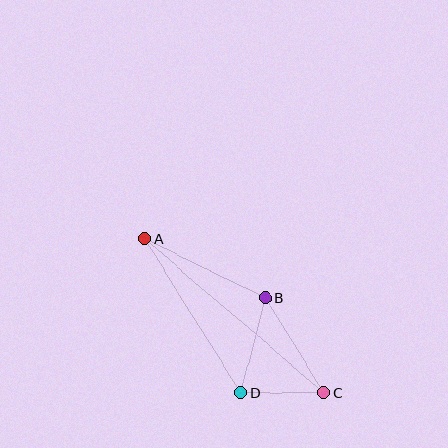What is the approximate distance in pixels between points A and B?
The distance between A and B is approximately 134 pixels.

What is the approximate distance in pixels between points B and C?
The distance between B and C is approximately 112 pixels.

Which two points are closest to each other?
Points C and D are closest to each other.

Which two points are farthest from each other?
Points A and C are farthest from each other.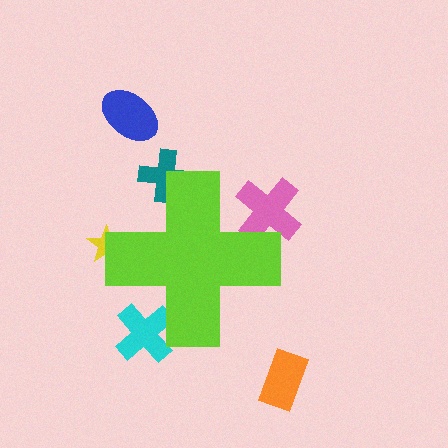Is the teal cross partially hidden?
Yes, the teal cross is partially hidden behind the lime cross.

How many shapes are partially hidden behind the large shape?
4 shapes are partially hidden.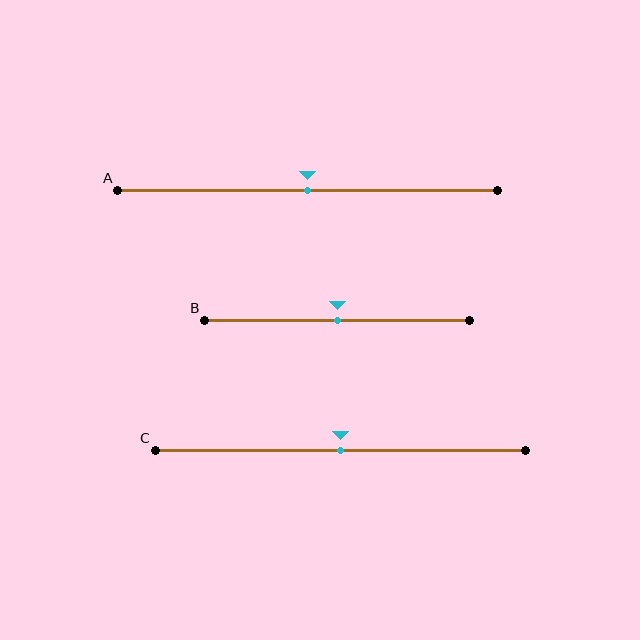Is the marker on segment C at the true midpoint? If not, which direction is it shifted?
Yes, the marker on segment C is at the true midpoint.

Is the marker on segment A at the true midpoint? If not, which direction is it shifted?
Yes, the marker on segment A is at the true midpoint.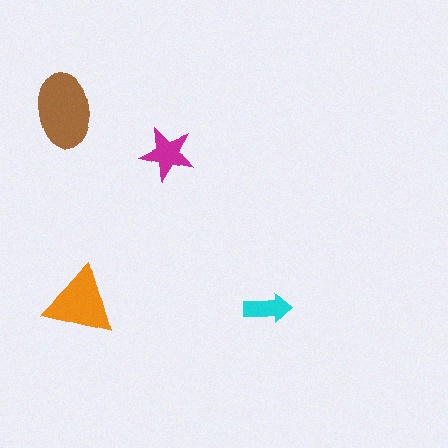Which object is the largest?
The brown ellipse.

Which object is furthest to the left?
The brown ellipse is leftmost.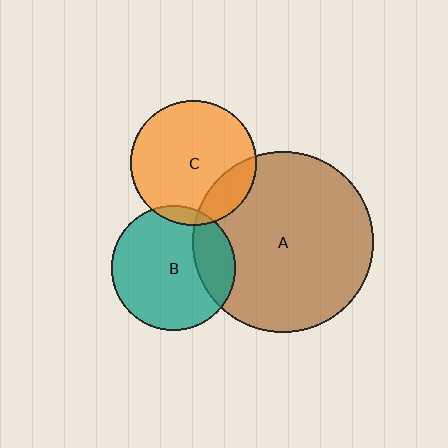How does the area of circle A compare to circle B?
Approximately 2.1 times.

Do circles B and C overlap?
Yes.